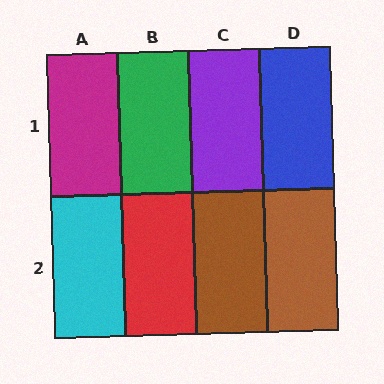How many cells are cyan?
1 cell is cyan.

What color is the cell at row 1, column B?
Green.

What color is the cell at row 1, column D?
Blue.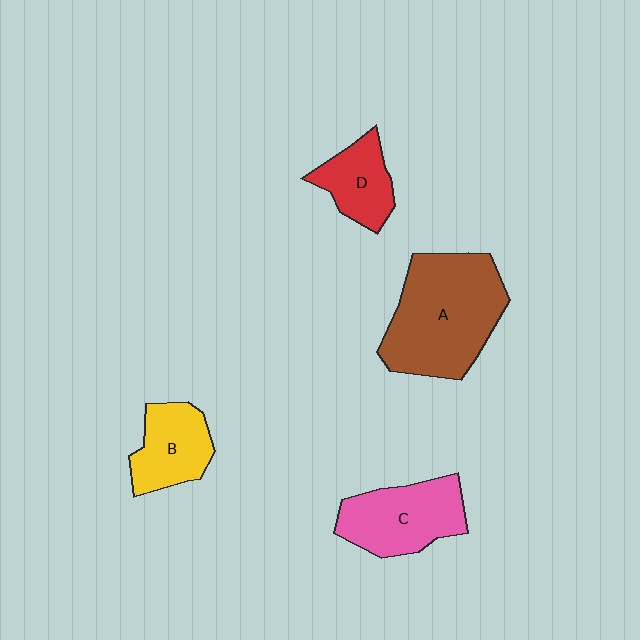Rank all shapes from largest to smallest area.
From largest to smallest: A (brown), C (pink), B (yellow), D (red).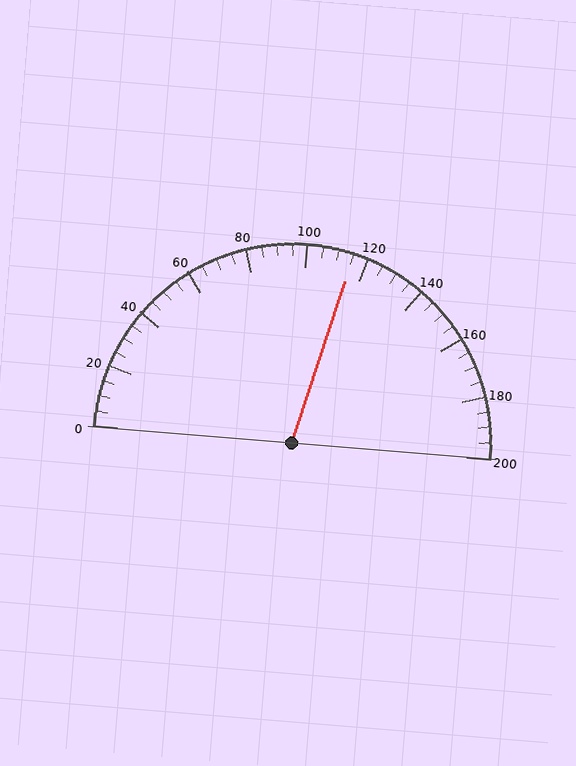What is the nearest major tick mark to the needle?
The nearest major tick mark is 120.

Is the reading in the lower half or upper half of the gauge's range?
The reading is in the upper half of the range (0 to 200).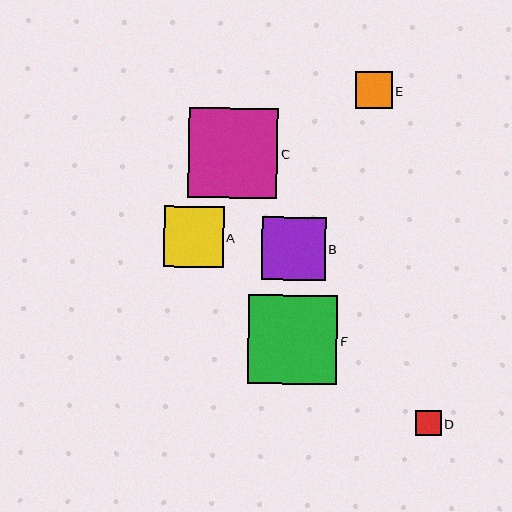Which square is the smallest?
Square D is the smallest with a size of approximately 25 pixels.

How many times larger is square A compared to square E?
Square A is approximately 1.6 times the size of square E.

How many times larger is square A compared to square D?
Square A is approximately 2.4 times the size of square D.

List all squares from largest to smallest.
From largest to smallest: C, F, B, A, E, D.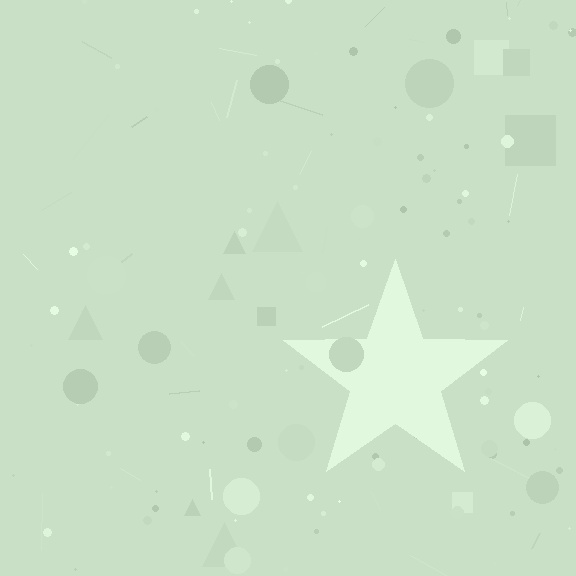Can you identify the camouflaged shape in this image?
The camouflaged shape is a star.